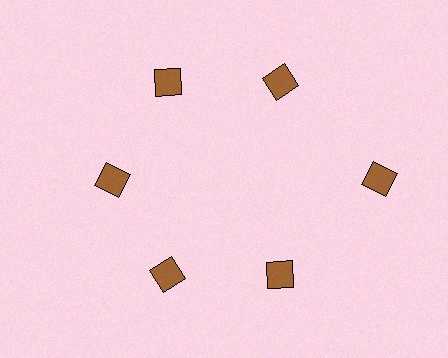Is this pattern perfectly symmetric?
No. The 6 brown diamonds are arranged in a ring, but one element near the 3 o'clock position is pushed outward from the center, breaking the 6-fold rotational symmetry.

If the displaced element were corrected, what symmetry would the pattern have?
It would have 6-fold rotational symmetry — the pattern would map onto itself every 60 degrees.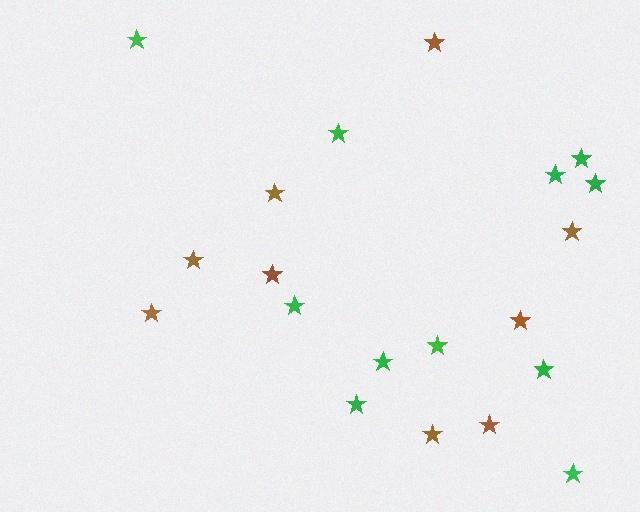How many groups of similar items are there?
There are 2 groups: one group of brown stars (9) and one group of green stars (11).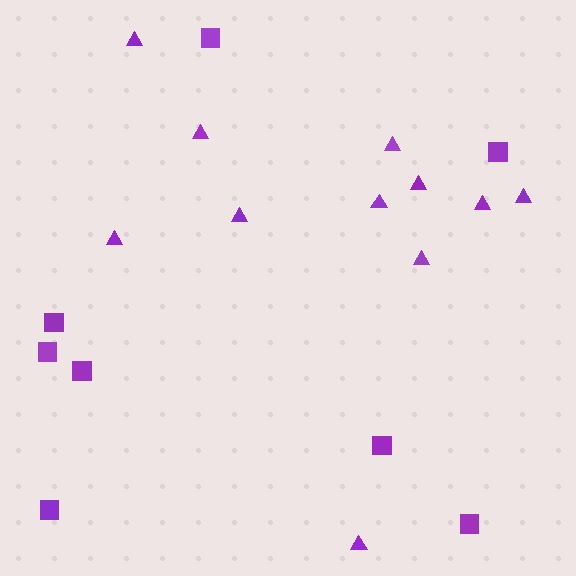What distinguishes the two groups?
There are 2 groups: one group of squares (8) and one group of triangles (11).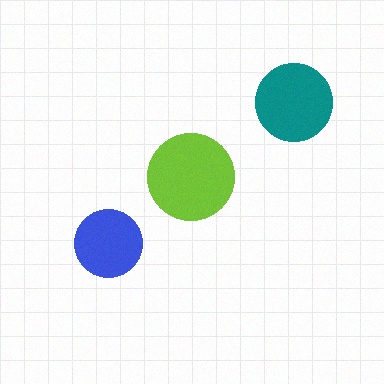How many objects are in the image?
There are 3 objects in the image.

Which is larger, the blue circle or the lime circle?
The lime one.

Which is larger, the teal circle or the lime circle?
The lime one.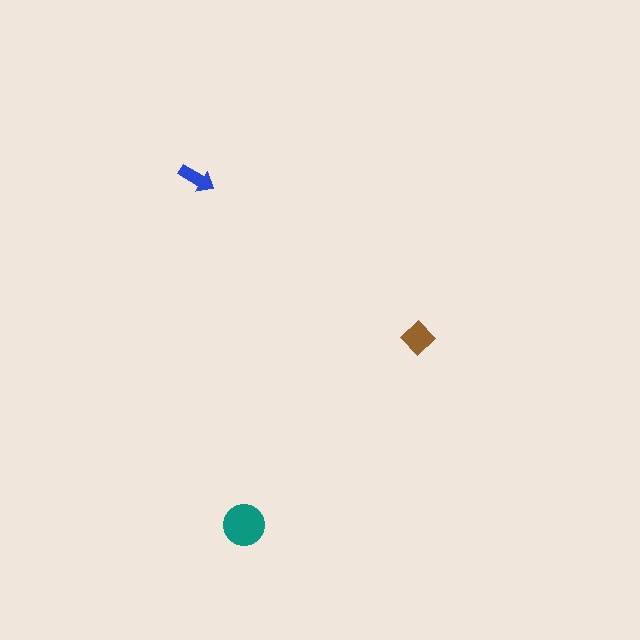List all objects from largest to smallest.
The teal circle, the brown diamond, the blue arrow.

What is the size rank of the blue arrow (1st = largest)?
3rd.